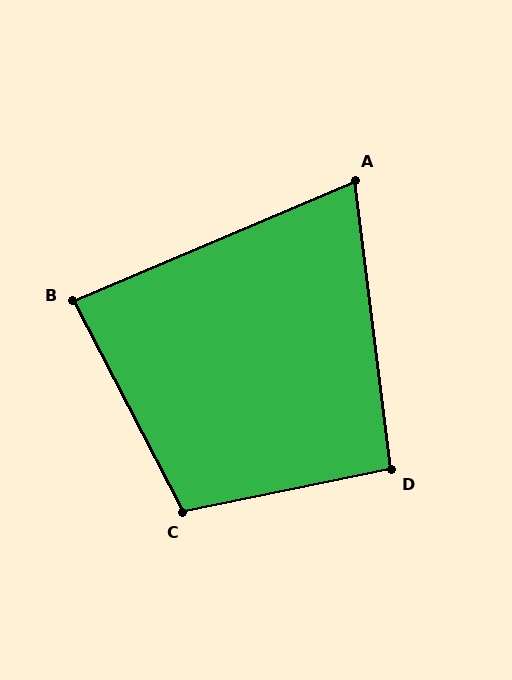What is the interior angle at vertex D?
Approximately 94 degrees (approximately right).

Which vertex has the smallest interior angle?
A, at approximately 74 degrees.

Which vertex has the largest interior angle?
C, at approximately 106 degrees.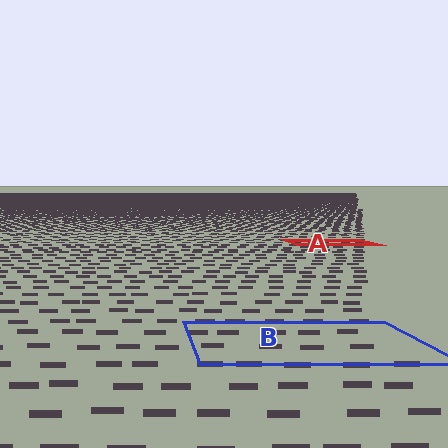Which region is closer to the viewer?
Region B is closer. The texture elements there are larger and more spread out.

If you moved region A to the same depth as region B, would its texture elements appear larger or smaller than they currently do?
They would appear larger. At a closer depth, the same texture elements are projected at a bigger on-screen size.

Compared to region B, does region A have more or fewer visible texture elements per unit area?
Region A has more texture elements per unit area — they are packed more densely because it is farther away.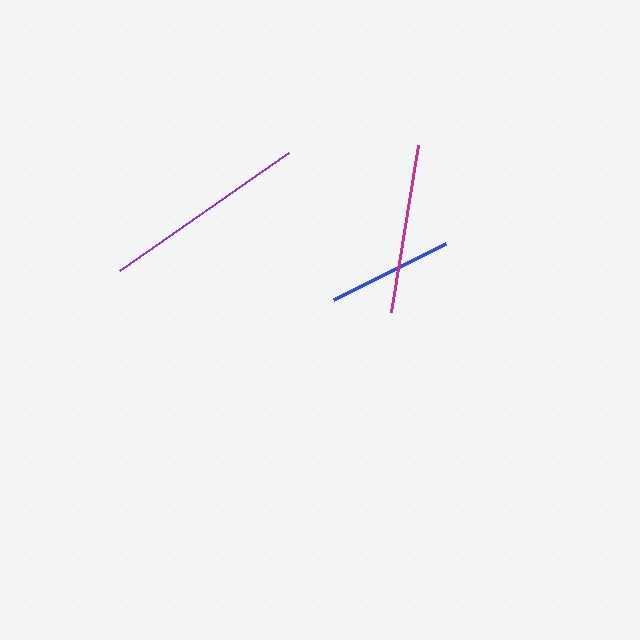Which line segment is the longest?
The purple line is the longest at approximately 206 pixels.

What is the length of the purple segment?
The purple segment is approximately 206 pixels long.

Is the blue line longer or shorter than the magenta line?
The magenta line is longer than the blue line.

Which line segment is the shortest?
The blue line is the shortest at approximately 125 pixels.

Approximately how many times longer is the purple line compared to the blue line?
The purple line is approximately 1.6 times the length of the blue line.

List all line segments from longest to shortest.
From longest to shortest: purple, magenta, blue.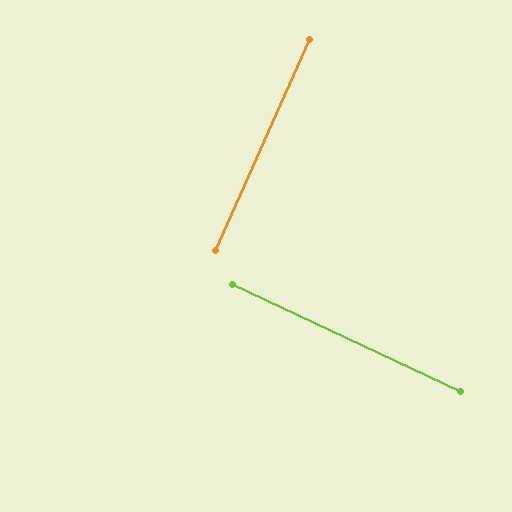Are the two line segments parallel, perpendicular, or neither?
Perpendicular — they meet at approximately 89°.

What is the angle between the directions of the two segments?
Approximately 89 degrees.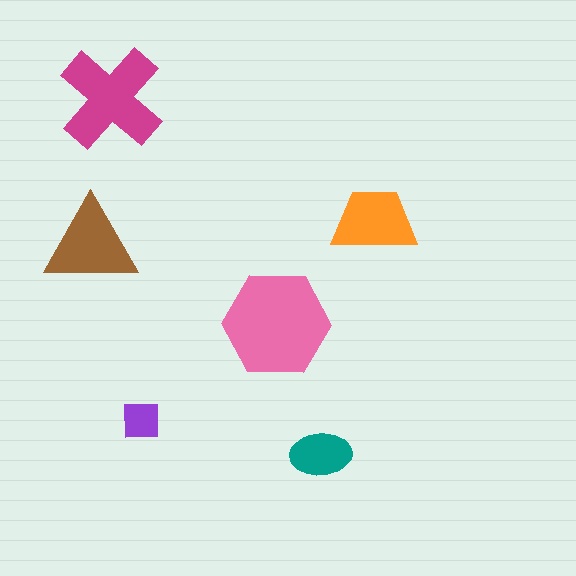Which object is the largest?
The pink hexagon.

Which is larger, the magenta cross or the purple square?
The magenta cross.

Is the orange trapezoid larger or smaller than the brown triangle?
Smaller.